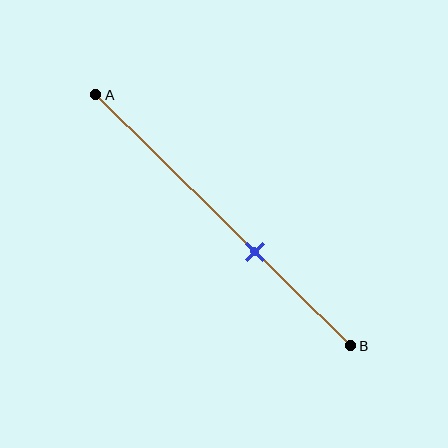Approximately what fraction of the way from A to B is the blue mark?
The blue mark is approximately 65% of the way from A to B.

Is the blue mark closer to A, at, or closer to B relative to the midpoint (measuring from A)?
The blue mark is closer to point B than the midpoint of segment AB.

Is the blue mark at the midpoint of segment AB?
No, the mark is at about 65% from A, not at the 50% midpoint.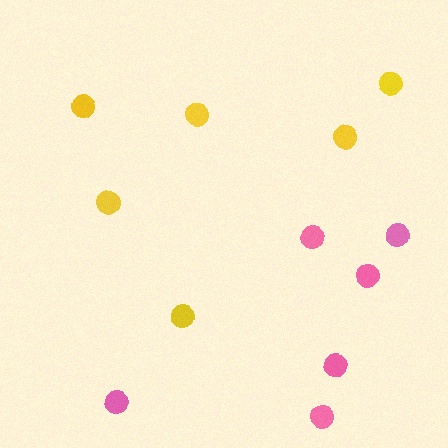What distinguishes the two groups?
There are 2 groups: one group of yellow circles (6) and one group of pink circles (6).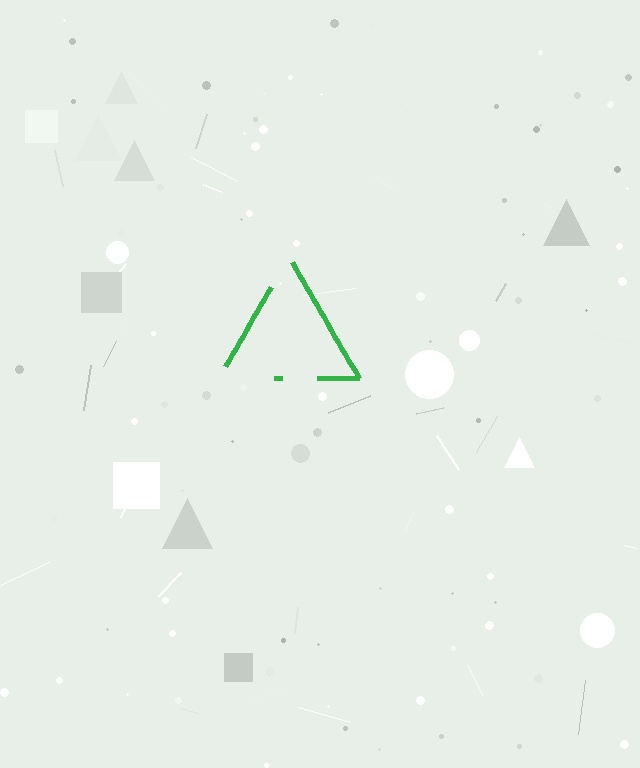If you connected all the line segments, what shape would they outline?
They would outline a triangle.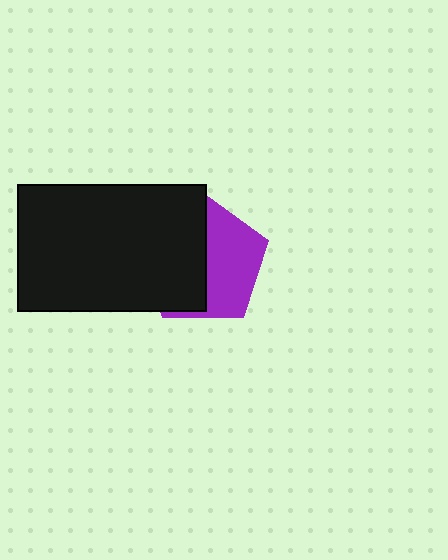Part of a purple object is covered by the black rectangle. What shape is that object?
It is a pentagon.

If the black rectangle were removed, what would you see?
You would see the complete purple pentagon.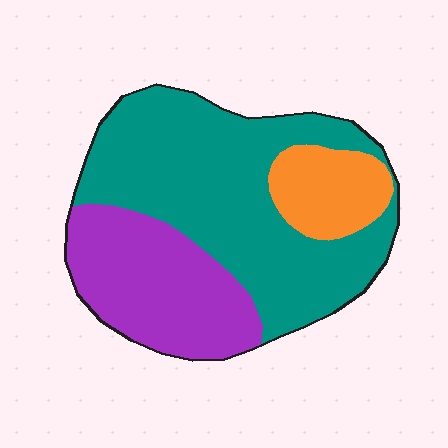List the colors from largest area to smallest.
From largest to smallest: teal, purple, orange.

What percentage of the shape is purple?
Purple takes up between a sixth and a third of the shape.